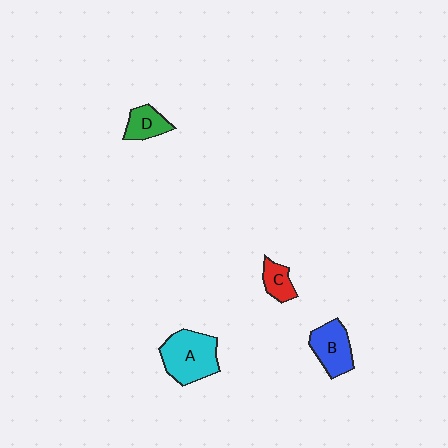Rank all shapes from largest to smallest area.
From largest to smallest: A (cyan), B (blue), D (green), C (red).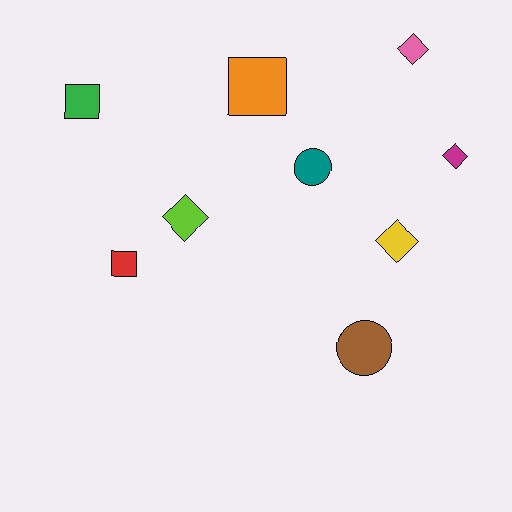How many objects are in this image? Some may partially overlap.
There are 9 objects.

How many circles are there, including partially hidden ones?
There are 2 circles.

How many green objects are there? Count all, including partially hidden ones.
There is 1 green object.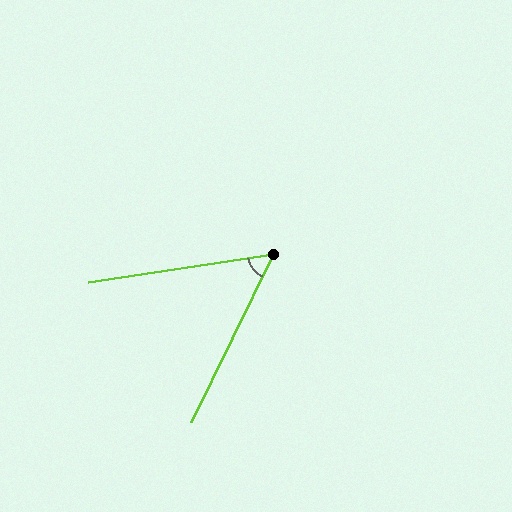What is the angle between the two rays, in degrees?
Approximately 55 degrees.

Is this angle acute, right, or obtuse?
It is acute.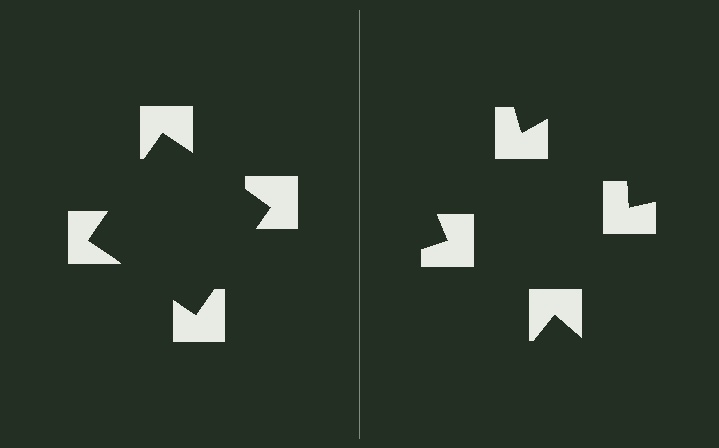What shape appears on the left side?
An illusory square.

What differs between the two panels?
The notched squares are positioned identically on both sides; only the wedge orientations differ. On the left they align to a square; on the right they are misaligned.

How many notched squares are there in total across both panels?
8 — 4 on each side.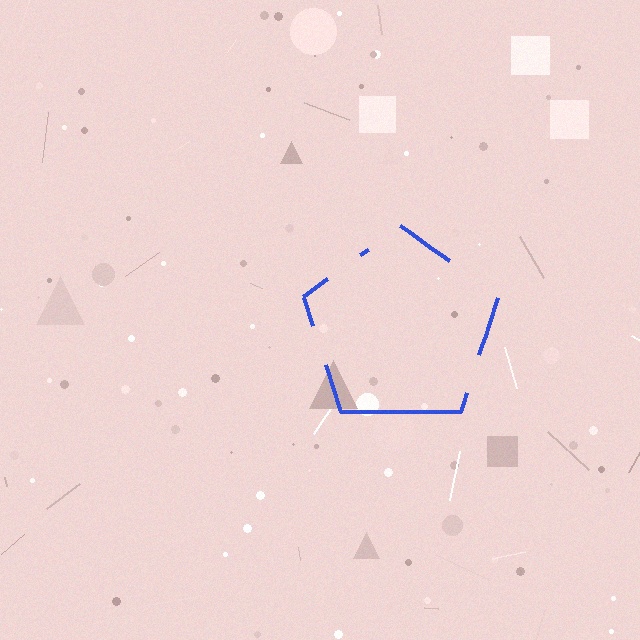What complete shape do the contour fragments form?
The contour fragments form a pentagon.